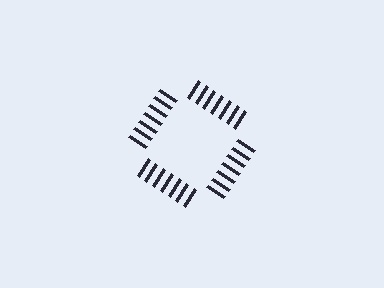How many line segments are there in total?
28 — 7 along each of the 4 edges.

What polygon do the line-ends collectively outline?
An illusory square — the line segments terminate on its edges but no continuous stroke is drawn.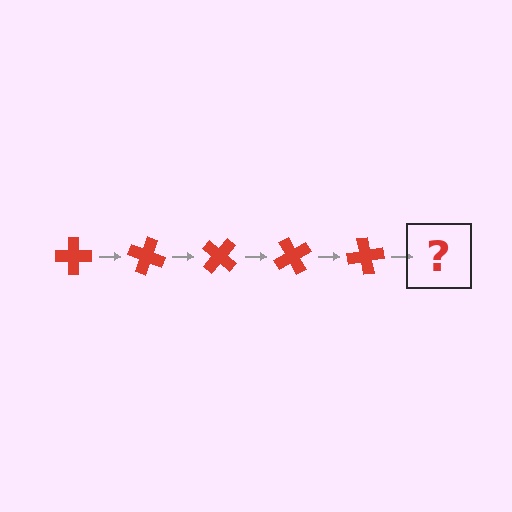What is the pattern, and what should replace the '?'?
The pattern is that the cross rotates 20 degrees each step. The '?' should be a red cross rotated 100 degrees.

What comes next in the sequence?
The next element should be a red cross rotated 100 degrees.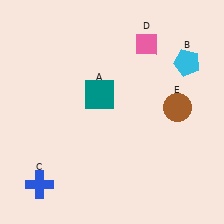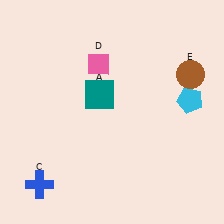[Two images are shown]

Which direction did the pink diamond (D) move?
The pink diamond (D) moved left.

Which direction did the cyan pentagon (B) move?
The cyan pentagon (B) moved down.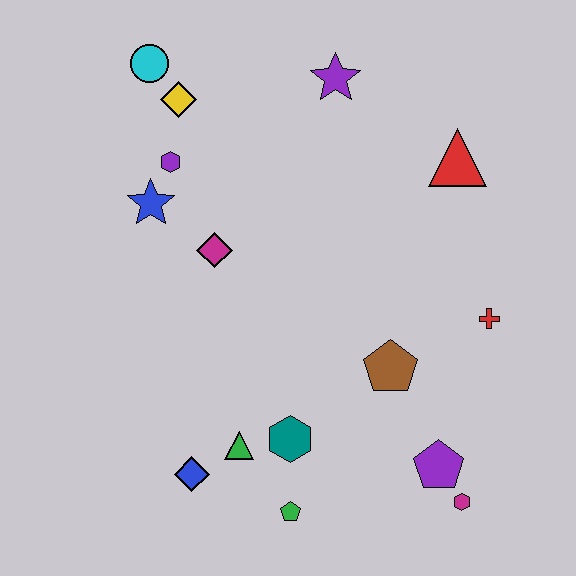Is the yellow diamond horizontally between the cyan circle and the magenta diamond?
Yes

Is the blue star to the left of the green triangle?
Yes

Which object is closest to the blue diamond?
The green triangle is closest to the blue diamond.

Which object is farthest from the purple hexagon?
The magenta hexagon is farthest from the purple hexagon.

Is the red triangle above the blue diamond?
Yes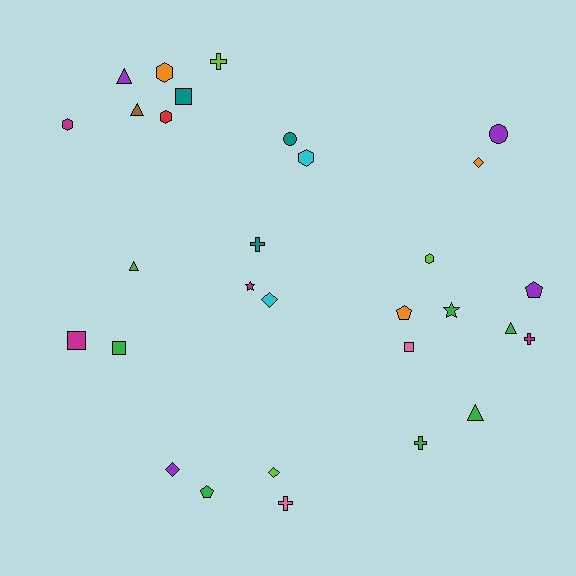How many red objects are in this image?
There is 1 red object.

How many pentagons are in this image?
There are 3 pentagons.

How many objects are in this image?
There are 30 objects.